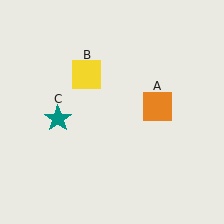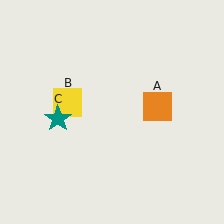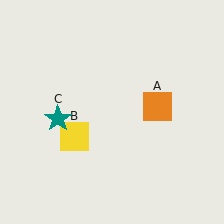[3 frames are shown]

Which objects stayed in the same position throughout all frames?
Orange square (object A) and teal star (object C) remained stationary.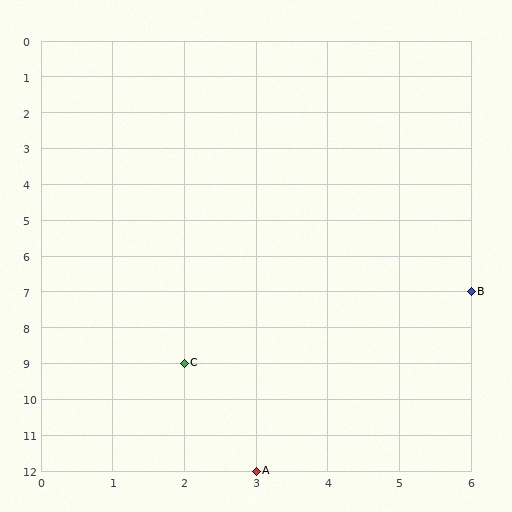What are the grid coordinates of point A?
Point A is at grid coordinates (3, 12).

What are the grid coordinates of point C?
Point C is at grid coordinates (2, 9).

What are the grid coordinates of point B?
Point B is at grid coordinates (6, 7).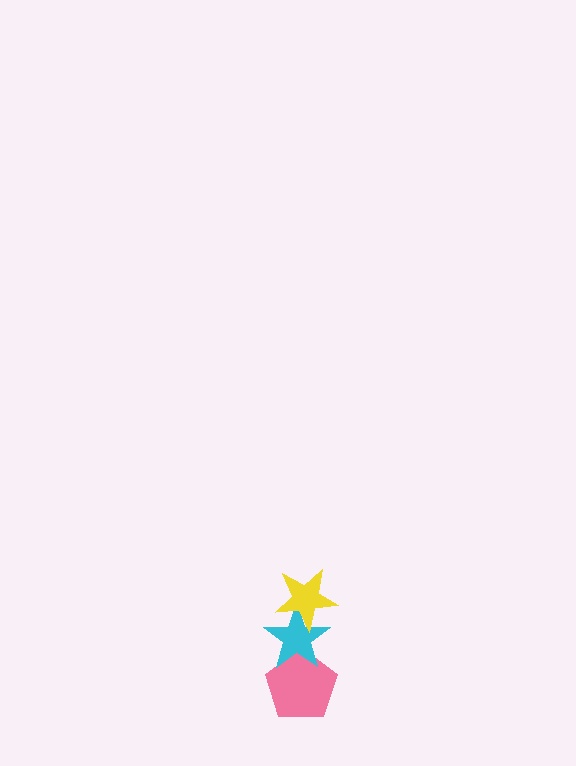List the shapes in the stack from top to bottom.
From top to bottom: the yellow star, the cyan star, the pink pentagon.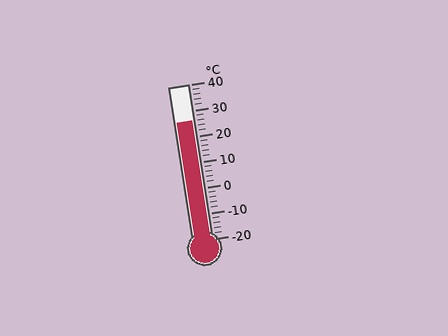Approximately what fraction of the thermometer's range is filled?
The thermometer is filled to approximately 75% of its range.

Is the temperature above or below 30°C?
The temperature is below 30°C.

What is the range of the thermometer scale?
The thermometer scale ranges from -20°C to 40°C.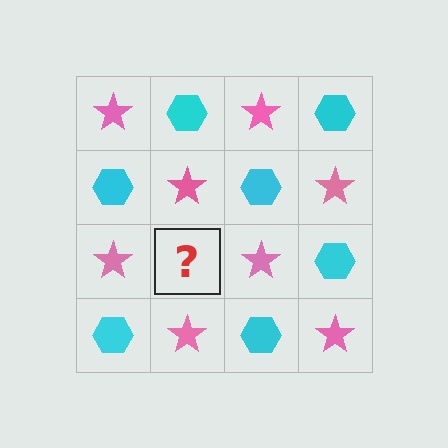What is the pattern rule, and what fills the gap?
The rule is that it alternates pink star and cyan hexagon in a checkerboard pattern. The gap should be filled with a cyan hexagon.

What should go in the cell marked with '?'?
The missing cell should contain a cyan hexagon.